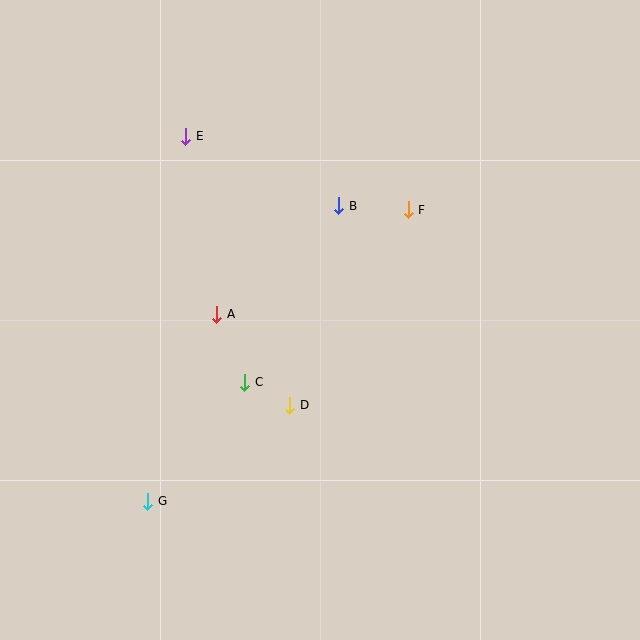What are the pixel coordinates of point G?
Point G is at (148, 501).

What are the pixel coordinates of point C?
Point C is at (245, 382).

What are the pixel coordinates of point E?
Point E is at (186, 136).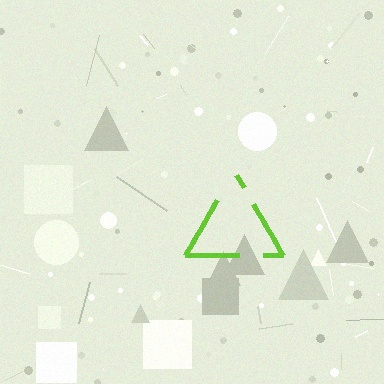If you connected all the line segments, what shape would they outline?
They would outline a triangle.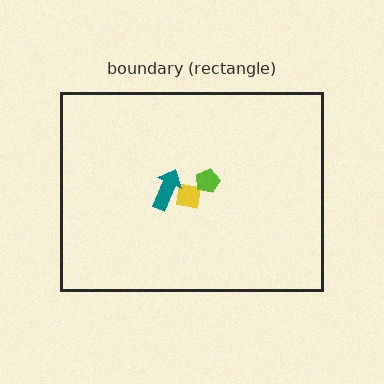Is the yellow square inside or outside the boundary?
Inside.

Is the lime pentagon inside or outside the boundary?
Inside.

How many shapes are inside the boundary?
3 inside, 0 outside.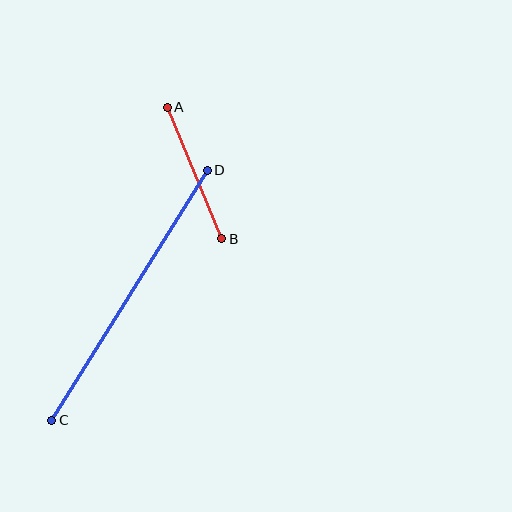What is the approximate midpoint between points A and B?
The midpoint is at approximately (195, 173) pixels.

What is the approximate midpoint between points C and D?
The midpoint is at approximately (130, 295) pixels.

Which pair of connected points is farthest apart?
Points C and D are farthest apart.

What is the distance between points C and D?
The distance is approximately 294 pixels.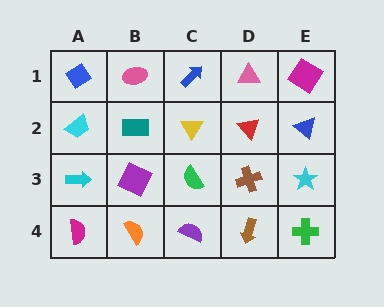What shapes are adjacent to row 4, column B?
A purple square (row 3, column B), a magenta semicircle (row 4, column A), a purple semicircle (row 4, column C).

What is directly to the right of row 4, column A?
An orange semicircle.